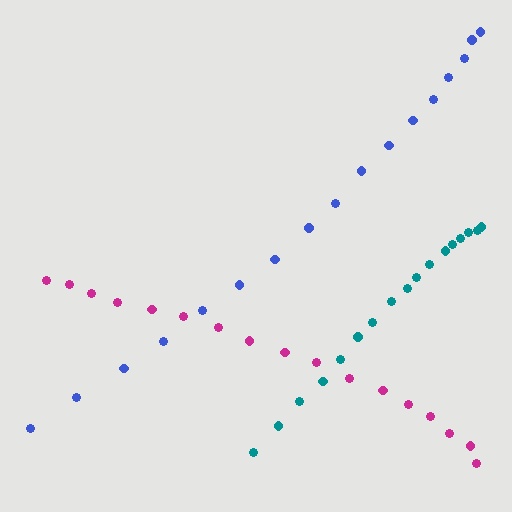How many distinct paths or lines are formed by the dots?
There are 3 distinct paths.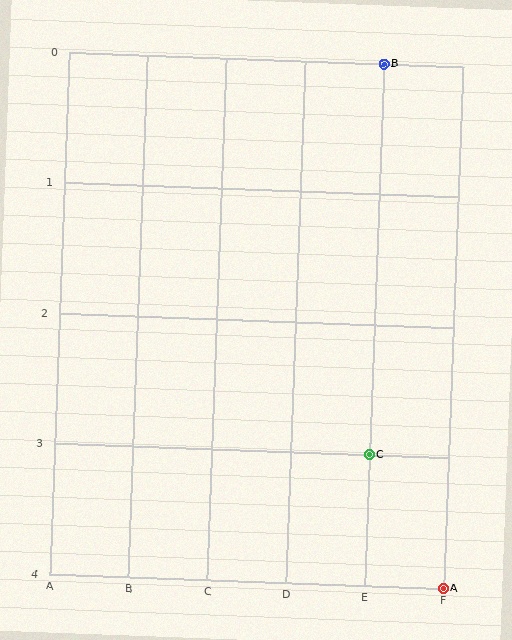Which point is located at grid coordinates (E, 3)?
Point C is at (E, 3).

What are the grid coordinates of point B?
Point B is at grid coordinates (E, 0).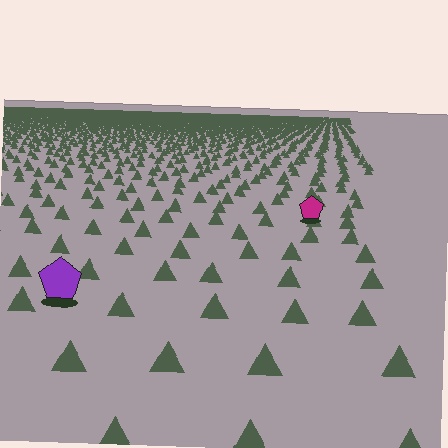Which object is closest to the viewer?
The purple pentagon is closest. The texture marks near it are larger and more spread out.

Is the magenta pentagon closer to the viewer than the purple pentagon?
No. The purple pentagon is closer — you can tell from the texture gradient: the ground texture is coarser near it.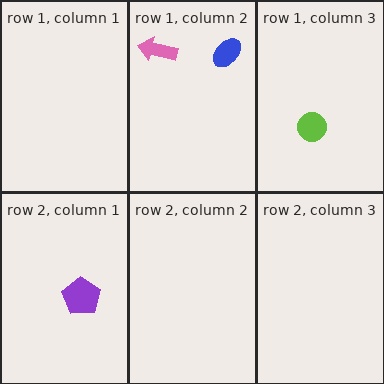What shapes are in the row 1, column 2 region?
The blue ellipse, the pink arrow.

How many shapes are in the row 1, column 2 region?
2.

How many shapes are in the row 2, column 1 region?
1.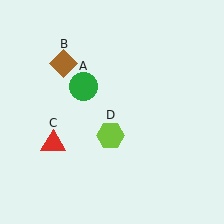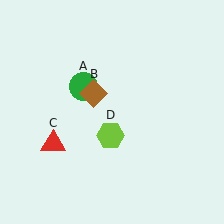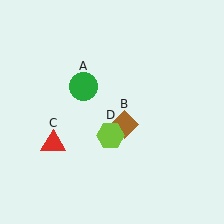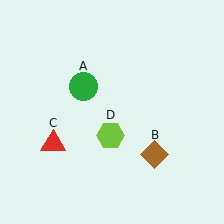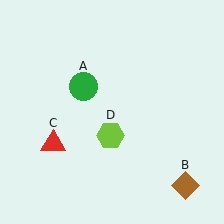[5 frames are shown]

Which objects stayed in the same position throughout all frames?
Green circle (object A) and red triangle (object C) and lime hexagon (object D) remained stationary.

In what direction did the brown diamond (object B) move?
The brown diamond (object B) moved down and to the right.